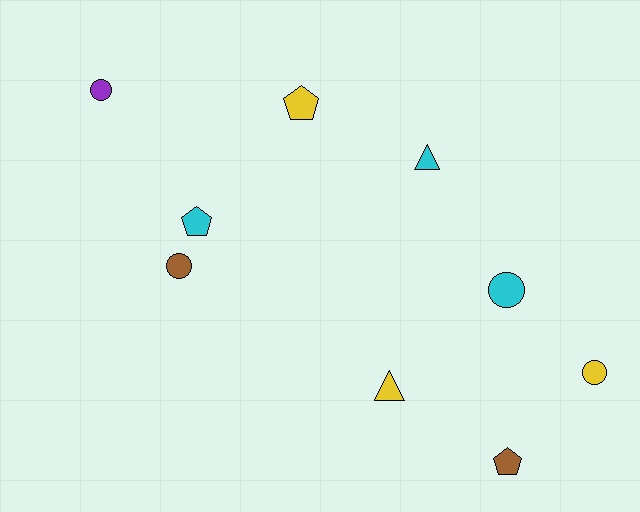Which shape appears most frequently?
Circle, with 4 objects.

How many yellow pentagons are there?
There is 1 yellow pentagon.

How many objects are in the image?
There are 9 objects.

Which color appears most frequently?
Yellow, with 3 objects.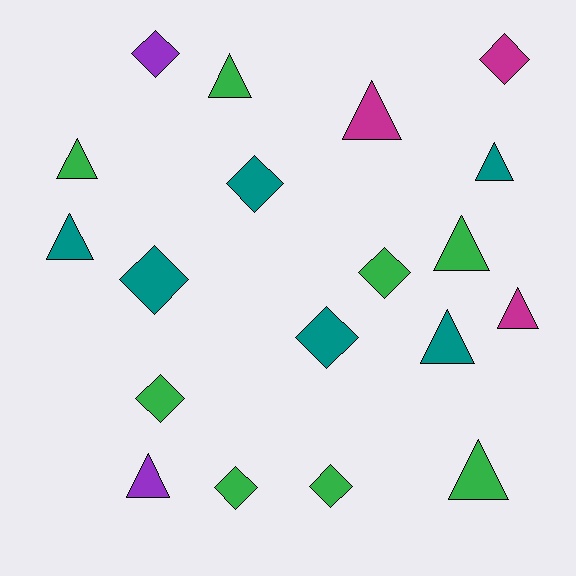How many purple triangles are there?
There is 1 purple triangle.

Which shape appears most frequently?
Triangle, with 10 objects.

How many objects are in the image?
There are 19 objects.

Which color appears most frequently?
Green, with 8 objects.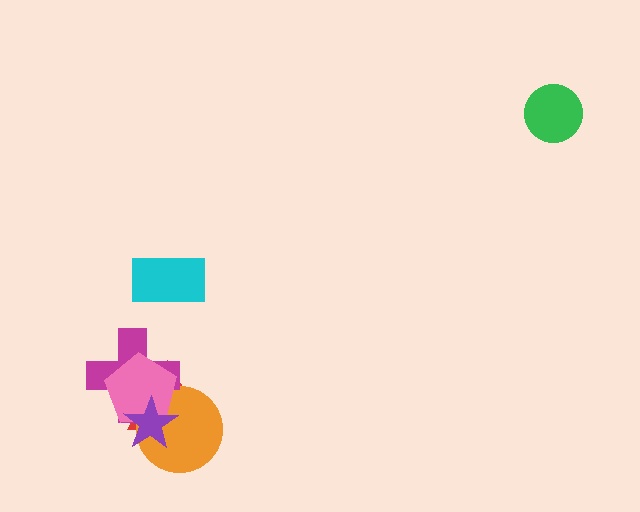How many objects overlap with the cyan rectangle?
0 objects overlap with the cyan rectangle.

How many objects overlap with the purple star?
4 objects overlap with the purple star.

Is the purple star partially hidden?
No, no other shape covers it.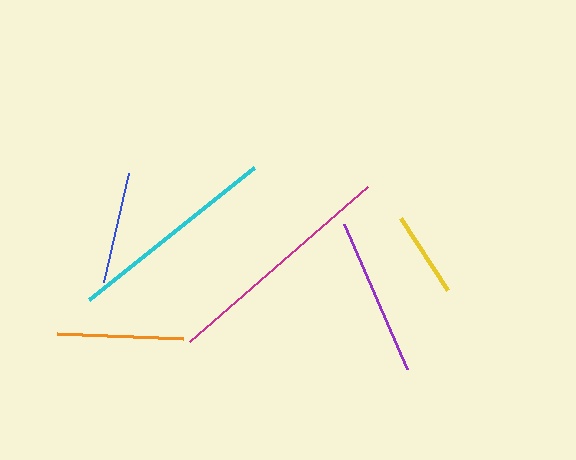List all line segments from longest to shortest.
From longest to shortest: magenta, cyan, purple, orange, blue, yellow.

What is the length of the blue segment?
The blue segment is approximately 112 pixels long.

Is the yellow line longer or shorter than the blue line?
The blue line is longer than the yellow line.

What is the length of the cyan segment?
The cyan segment is approximately 211 pixels long.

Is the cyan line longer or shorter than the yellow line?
The cyan line is longer than the yellow line.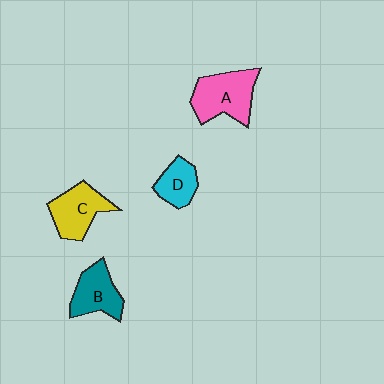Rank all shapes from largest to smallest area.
From largest to smallest: A (pink), C (yellow), B (teal), D (cyan).